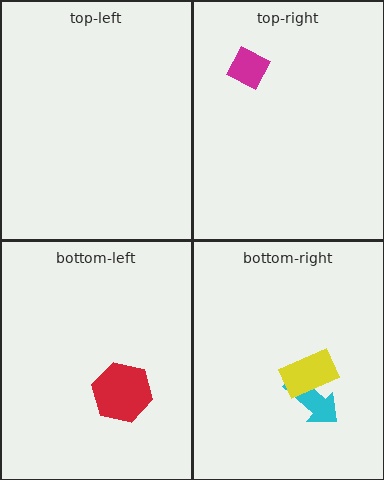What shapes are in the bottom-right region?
The cyan arrow, the yellow rectangle.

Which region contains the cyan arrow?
The bottom-right region.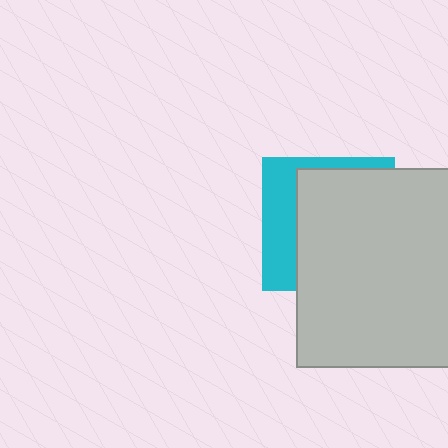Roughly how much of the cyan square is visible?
A small part of it is visible (roughly 31%).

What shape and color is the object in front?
The object in front is a light gray square.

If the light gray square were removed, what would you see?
You would see the complete cyan square.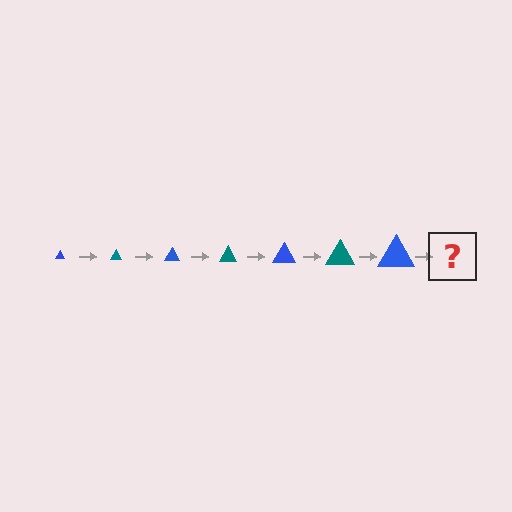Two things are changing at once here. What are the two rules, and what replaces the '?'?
The two rules are that the triangle grows larger each step and the color cycles through blue and teal. The '?' should be a teal triangle, larger than the previous one.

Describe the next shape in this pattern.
It should be a teal triangle, larger than the previous one.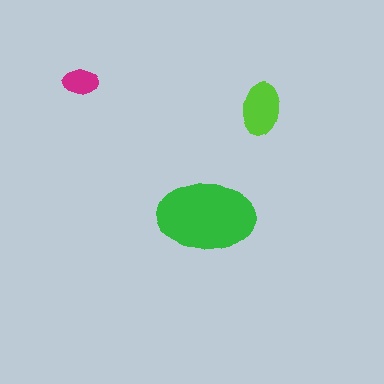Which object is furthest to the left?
The magenta ellipse is leftmost.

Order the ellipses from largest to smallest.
the green one, the lime one, the magenta one.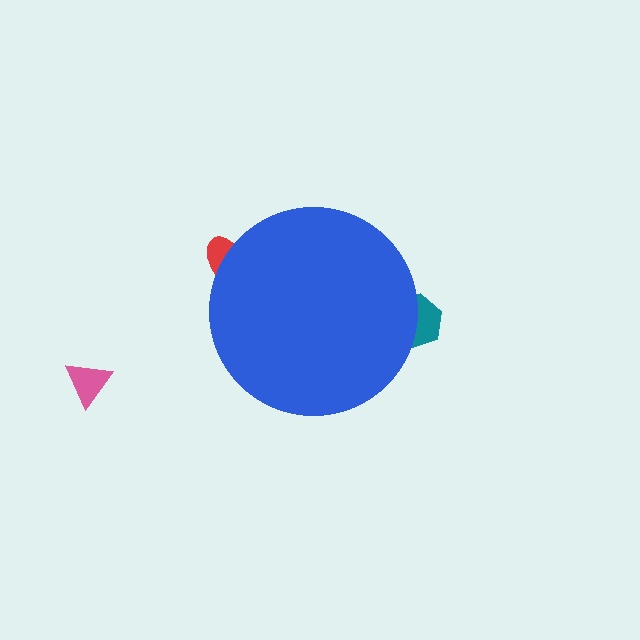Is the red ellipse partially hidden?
Yes, the red ellipse is partially hidden behind the blue circle.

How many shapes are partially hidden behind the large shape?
2 shapes are partially hidden.